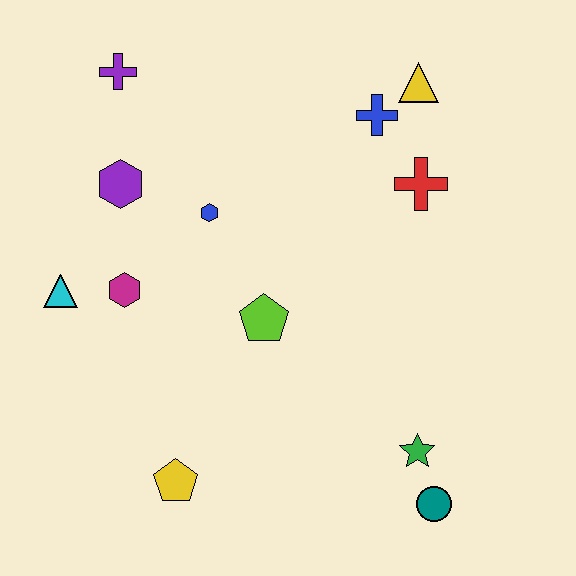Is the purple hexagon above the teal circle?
Yes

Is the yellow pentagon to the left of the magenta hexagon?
No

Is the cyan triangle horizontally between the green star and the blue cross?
No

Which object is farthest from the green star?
The purple cross is farthest from the green star.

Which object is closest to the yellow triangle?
The blue cross is closest to the yellow triangle.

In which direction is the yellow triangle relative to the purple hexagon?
The yellow triangle is to the right of the purple hexagon.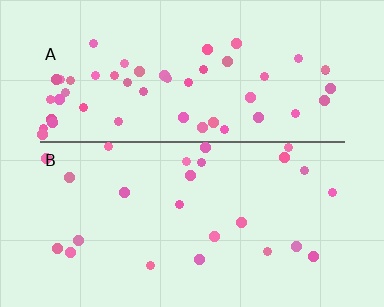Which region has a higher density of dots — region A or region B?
A (the top).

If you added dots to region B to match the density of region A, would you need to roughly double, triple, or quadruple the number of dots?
Approximately double.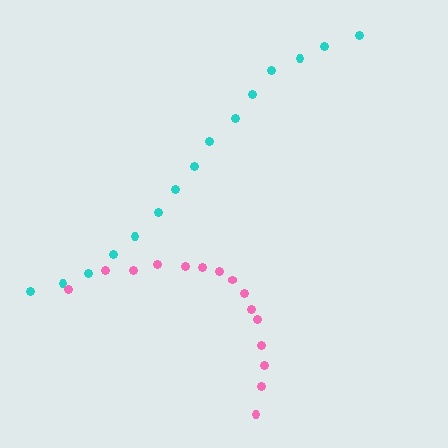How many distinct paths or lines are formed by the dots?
There are 2 distinct paths.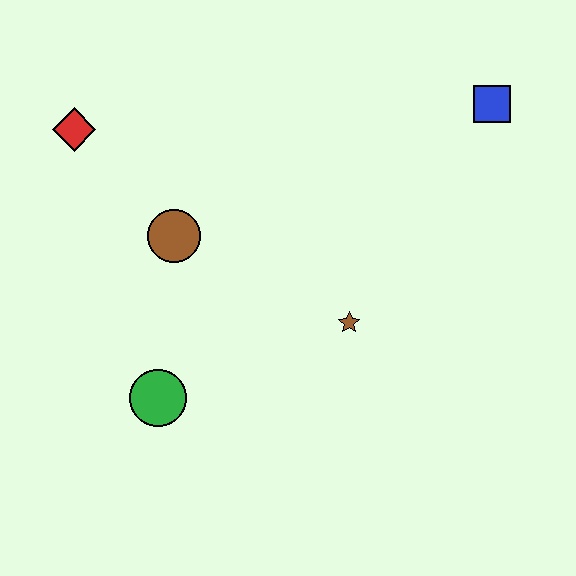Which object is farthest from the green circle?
The blue square is farthest from the green circle.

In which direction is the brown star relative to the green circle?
The brown star is to the right of the green circle.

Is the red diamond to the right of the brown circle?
No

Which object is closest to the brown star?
The brown circle is closest to the brown star.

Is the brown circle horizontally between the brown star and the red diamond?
Yes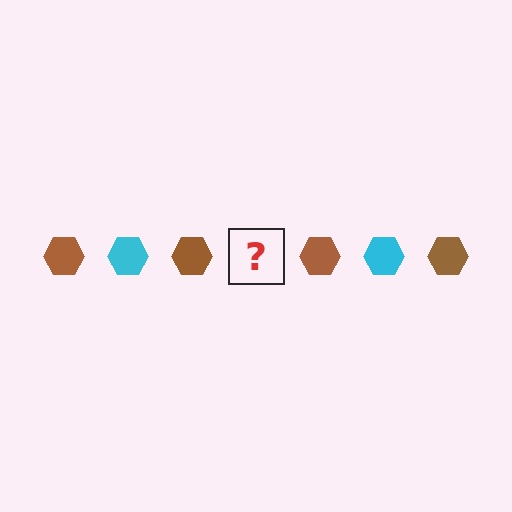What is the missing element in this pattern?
The missing element is a cyan hexagon.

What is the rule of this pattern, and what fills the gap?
The rule is that the pattern cycles through brown, cyan hexagons. The gap should be filled with a cyan hexagon.